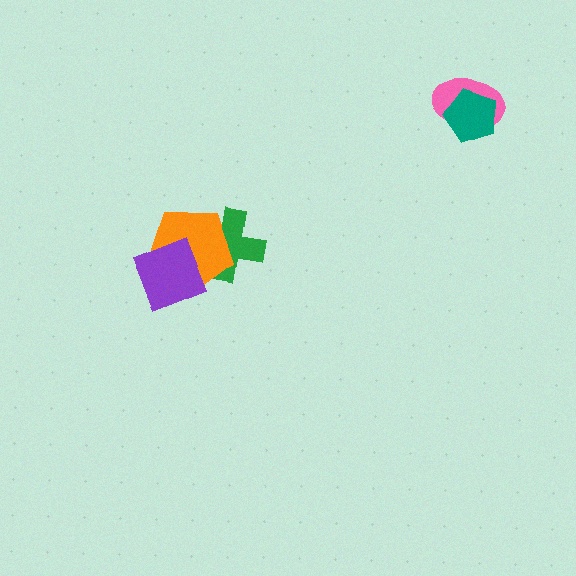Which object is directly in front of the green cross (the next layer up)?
The orange pentagon is directly in front of the green cross.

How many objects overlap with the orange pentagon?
2 objects overlap with the orange pentagon.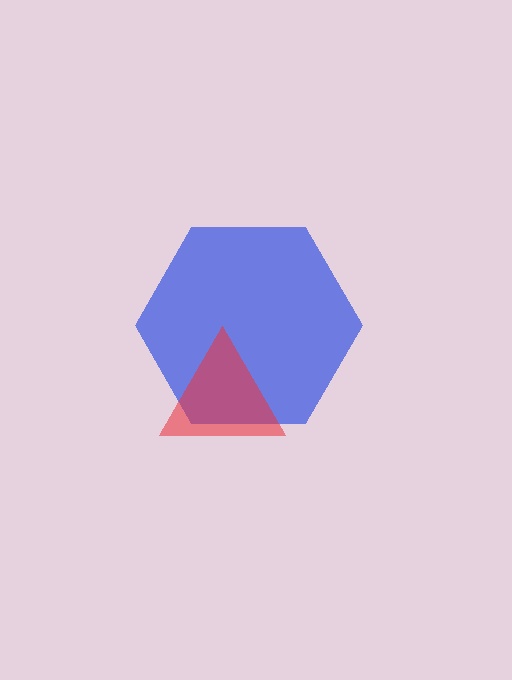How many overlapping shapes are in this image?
There are 2 overlapping shapes in the image.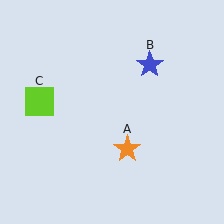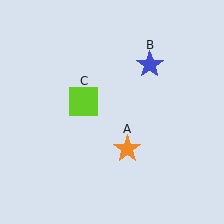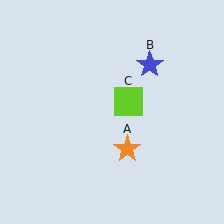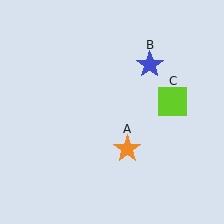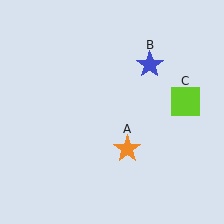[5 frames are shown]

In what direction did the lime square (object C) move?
The lime square (object C) moved right.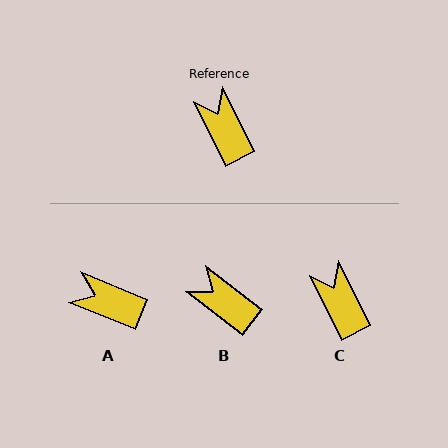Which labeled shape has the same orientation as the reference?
C.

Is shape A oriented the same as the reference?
No, it is off by about 41 degrees.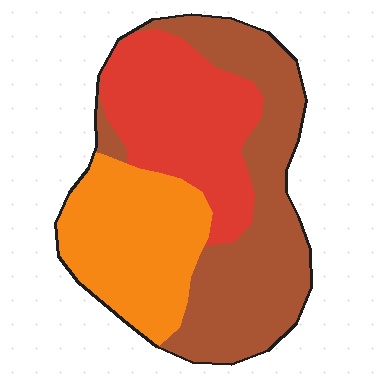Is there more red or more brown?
Brown.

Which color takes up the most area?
Brown, at roughly 40%.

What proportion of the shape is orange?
Orange covers around 30% of the shape.